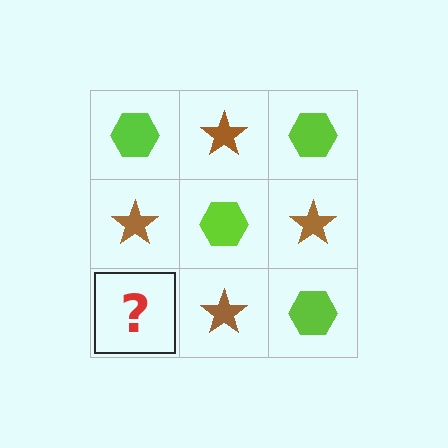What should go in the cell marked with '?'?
The missing cell should contain a lime hexagon.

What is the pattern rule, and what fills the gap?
The rule is that it alternates lime hexagon and brown star in a checkerboard pattern. The gap should be filled with a lime hexagon.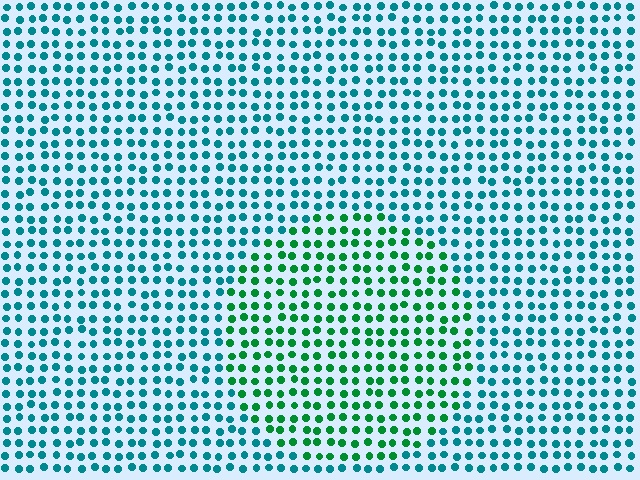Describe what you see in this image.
The image is filled with small teal elements in a uniform arrangement. A circle-shaped region is visible where the elements are tinted to a slightly different hue, forming a subtle color boundary.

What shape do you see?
I see a circle.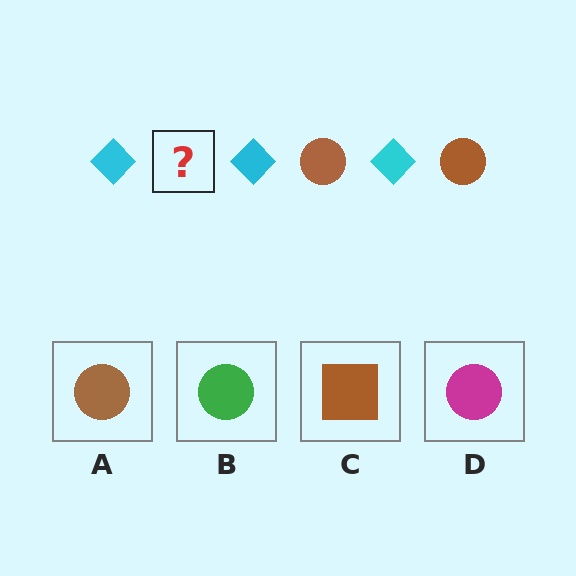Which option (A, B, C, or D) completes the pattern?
A.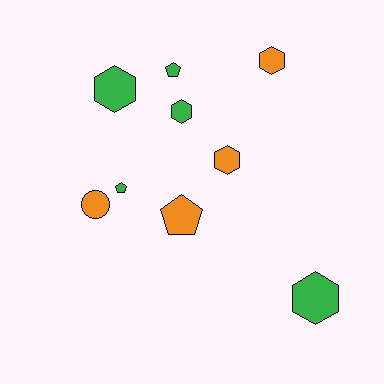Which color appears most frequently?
Green, with 5 objects.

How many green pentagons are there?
There are 2 green pentagons.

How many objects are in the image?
There are 9 objects.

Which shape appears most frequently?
Hexagon, with 5 objects.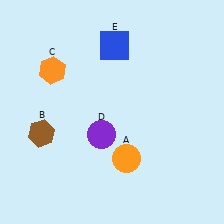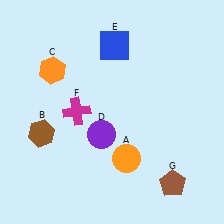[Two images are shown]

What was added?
A magenta cross (F), a brown pentagon (G) were added in Image 2.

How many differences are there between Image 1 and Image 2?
There are 2 differences between the two images.